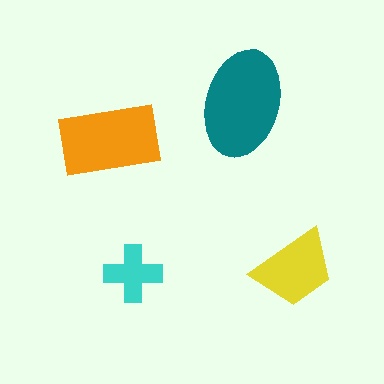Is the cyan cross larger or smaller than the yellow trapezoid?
Smaller.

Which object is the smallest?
The cyan cross.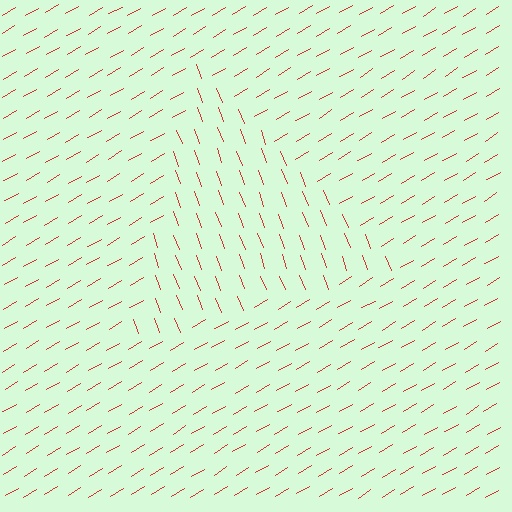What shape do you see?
I see a triangle.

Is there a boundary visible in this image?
Yes, there is a texture boundary formed by a change in line orientation.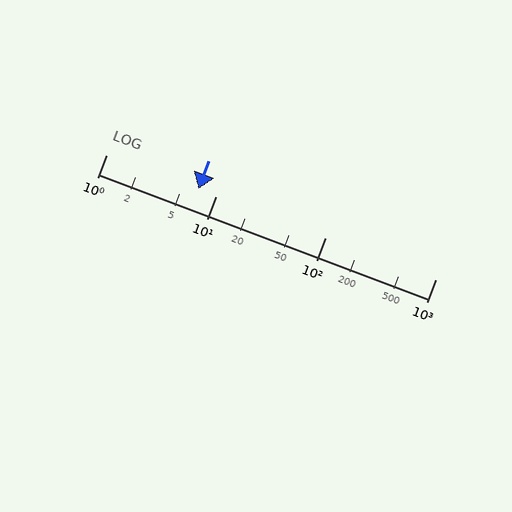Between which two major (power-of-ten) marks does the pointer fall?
The pointer is between 1 and 10.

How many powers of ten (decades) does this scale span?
The scale spans 3 decades, from 1 to 1000.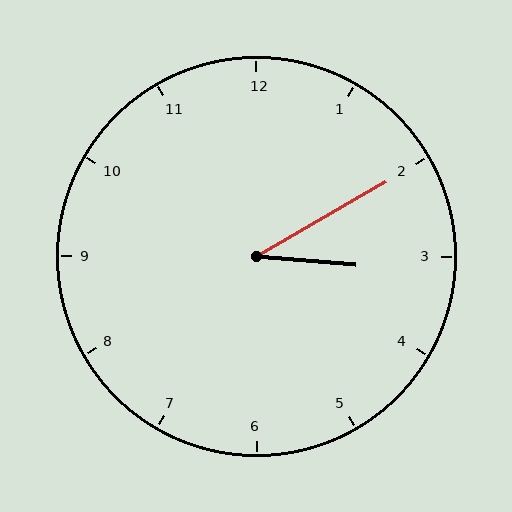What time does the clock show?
3:10.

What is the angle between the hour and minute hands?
Approximately 35 degrees.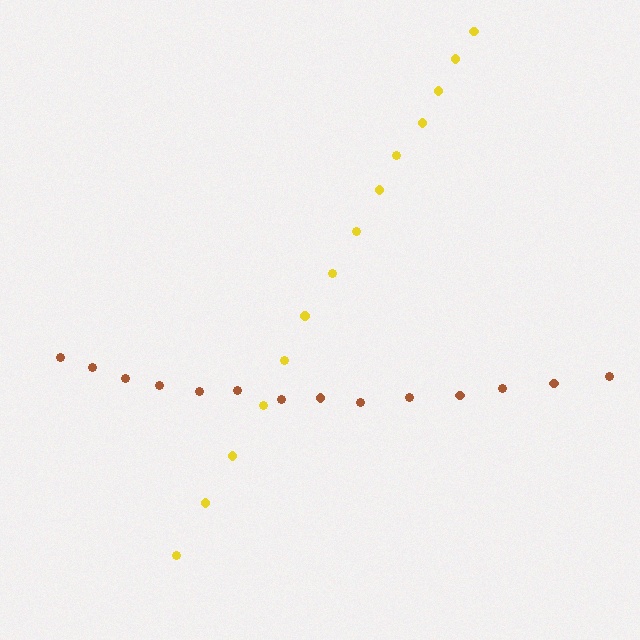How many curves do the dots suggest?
There are 2 distinct paths.